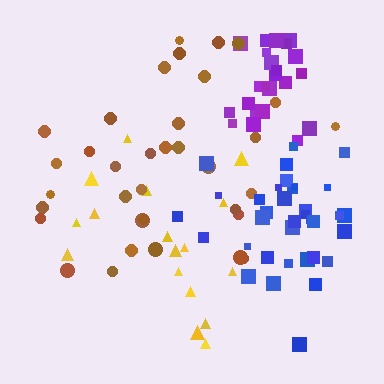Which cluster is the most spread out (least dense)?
Yellow.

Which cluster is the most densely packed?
Purple.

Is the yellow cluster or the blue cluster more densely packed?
Blue.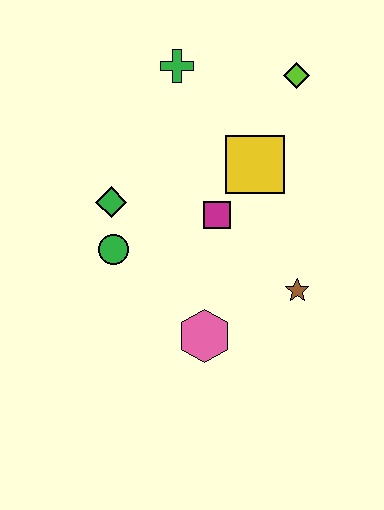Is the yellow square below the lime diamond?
Yes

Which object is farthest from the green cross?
The pink hexagon is farthest from the green cross.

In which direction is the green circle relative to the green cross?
The green circle is below the green cross.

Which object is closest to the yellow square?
The magenta square is closest to the yellow square.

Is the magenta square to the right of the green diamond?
Yes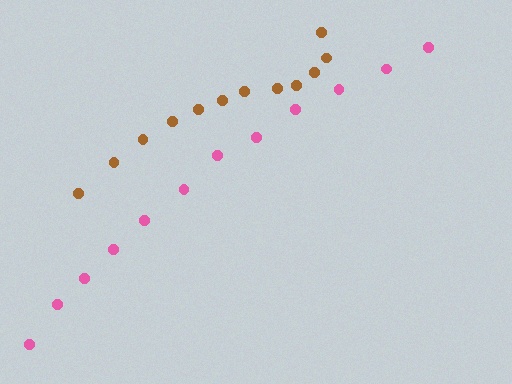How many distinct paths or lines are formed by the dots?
There are 2 distinct paths.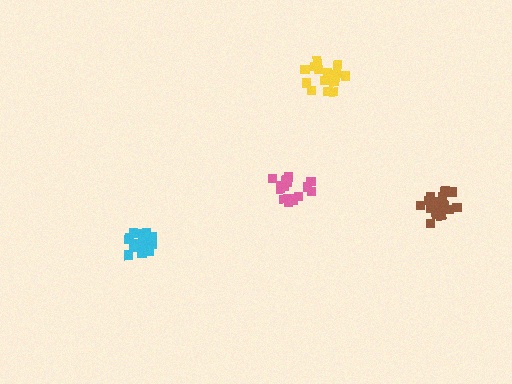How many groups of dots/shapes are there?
There are 4 groups.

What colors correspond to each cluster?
The clusters are colored: cyan, yellow, brown, pink.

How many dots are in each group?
Group 1: 19 dots, Group 2: 15 dots, Group 3: 19 dots, Group 4: 16 dots (69 total).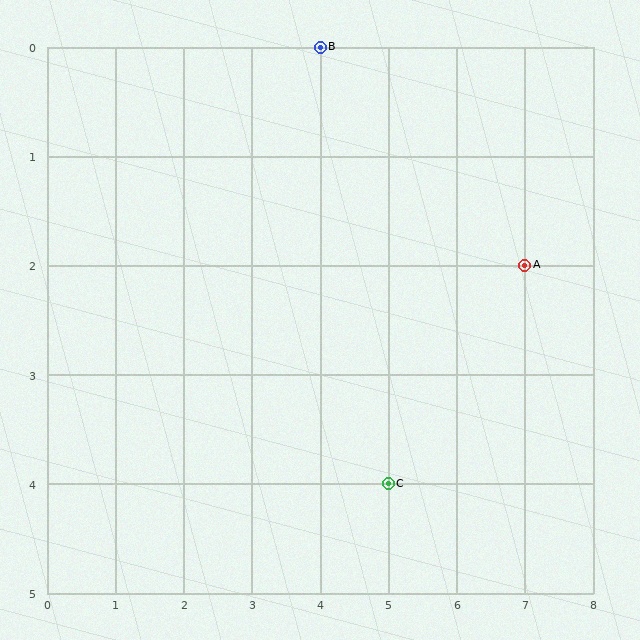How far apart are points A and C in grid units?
Points A and C are 2 columns and 2 rows apart (about 2.8 grid units diagonally).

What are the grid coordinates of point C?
Point C is at grid coordinates (5, 4).